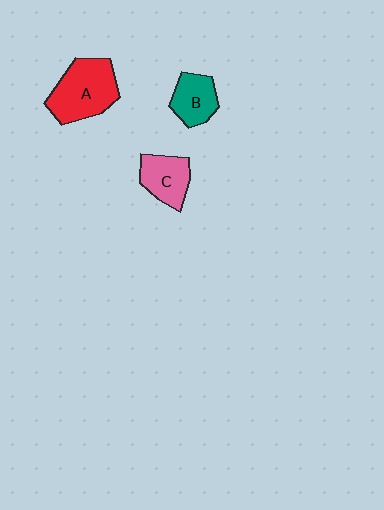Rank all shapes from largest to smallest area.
From largest to smallest: A (red), C (pink), B (teal).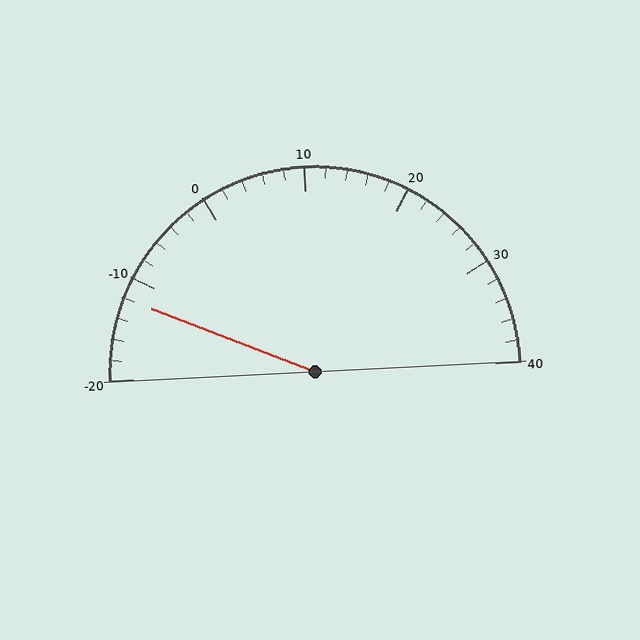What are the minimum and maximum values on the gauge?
The gauge ranges from -20 to 40.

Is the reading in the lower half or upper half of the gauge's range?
The reading is in the lower half of the range (-20 to 40).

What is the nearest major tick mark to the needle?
The nearest major tick mark is -10.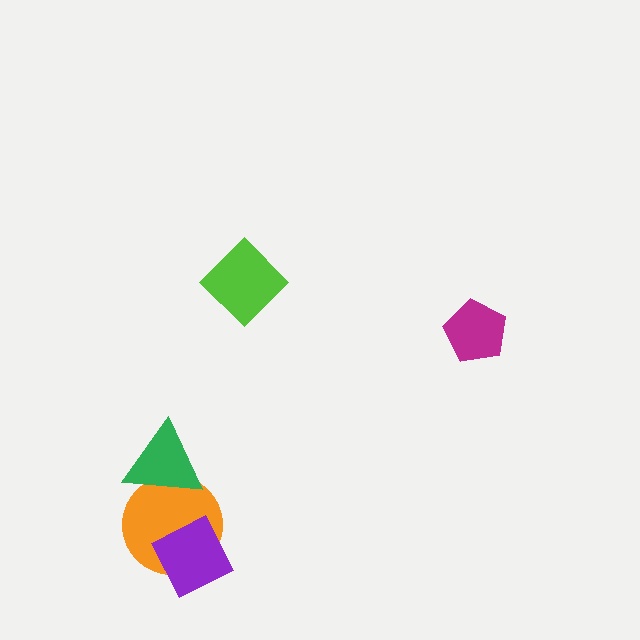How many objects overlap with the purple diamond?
1 object overlaps with the purple diamond.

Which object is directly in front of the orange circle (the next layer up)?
The green triangle is directly in front of the orange circle.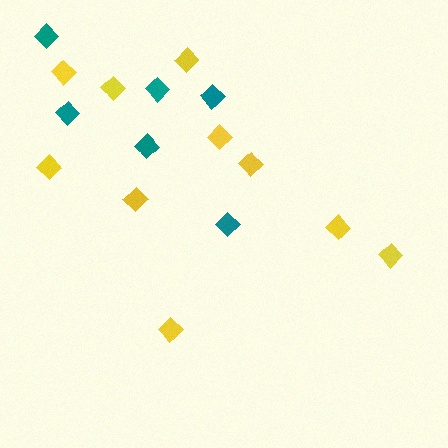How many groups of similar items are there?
There are 2 groups: one group of teal diamonds (6) and one group of yellow diamonds (10).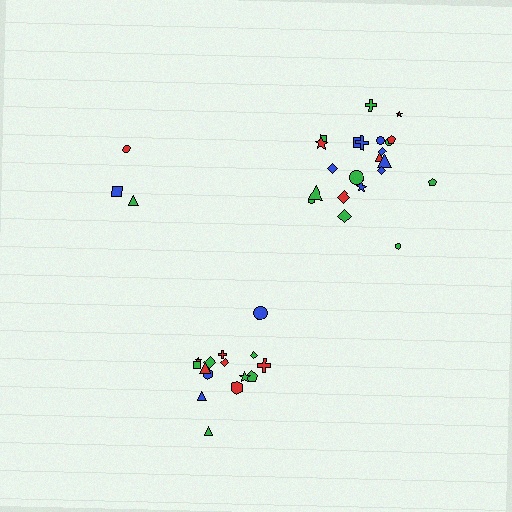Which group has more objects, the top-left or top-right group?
The top-right group.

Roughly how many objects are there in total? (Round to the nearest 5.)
Roughly 40 objects in total.